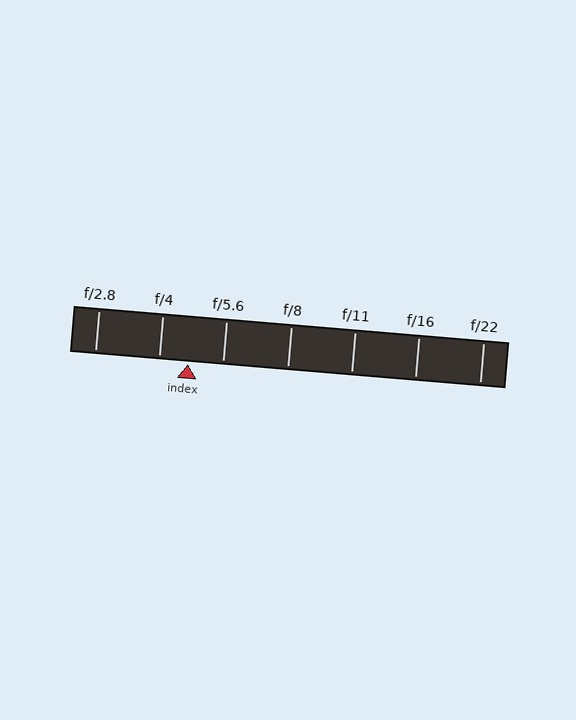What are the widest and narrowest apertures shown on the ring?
The widest aperture shown is f/2.8 and the narrowest is f/22.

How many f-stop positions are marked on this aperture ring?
There are 7 f-stop positions marked.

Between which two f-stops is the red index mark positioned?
The index mark is between f/4 and f/5.6.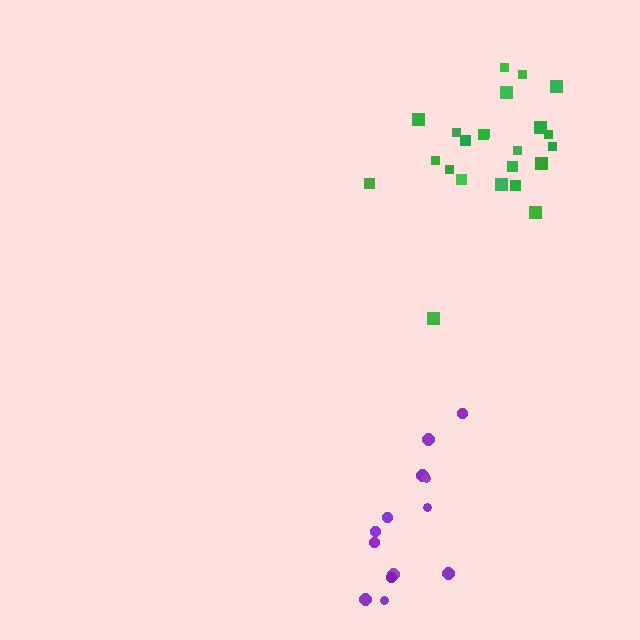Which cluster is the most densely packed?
Green.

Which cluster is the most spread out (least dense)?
Purple.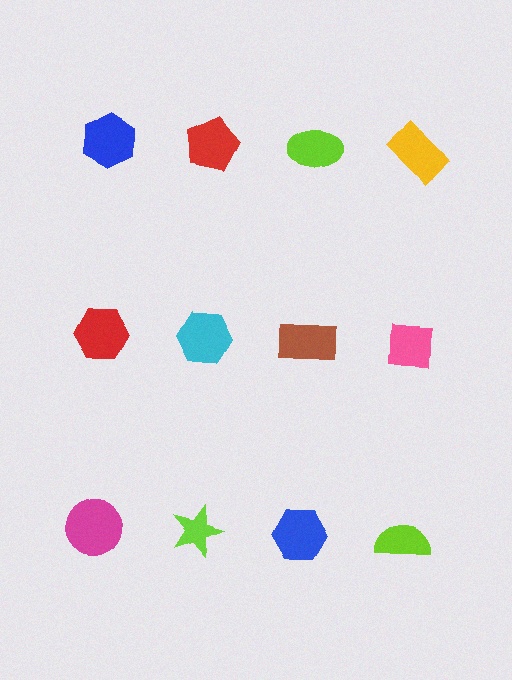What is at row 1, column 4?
A yellow rectangle.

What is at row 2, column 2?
A cyan hexagon.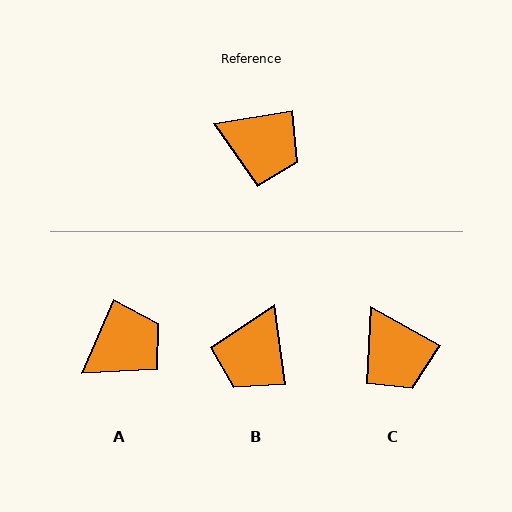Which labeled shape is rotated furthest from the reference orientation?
B, about 91 degrees away.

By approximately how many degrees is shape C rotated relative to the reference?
Approximately 38 degrees clockwise.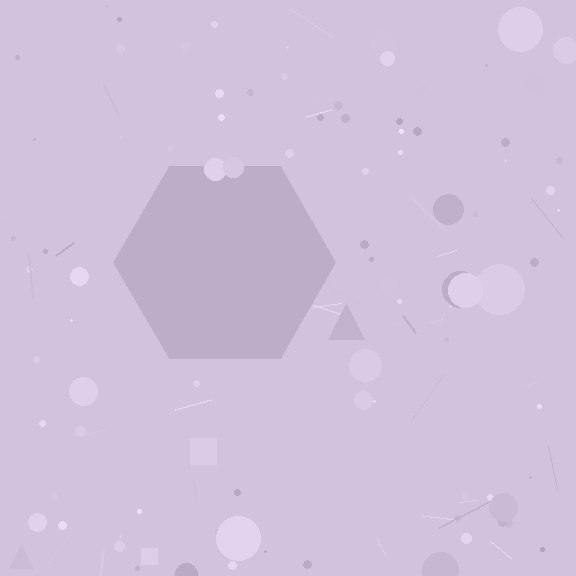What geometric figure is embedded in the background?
A hexagon is embedded in the background.